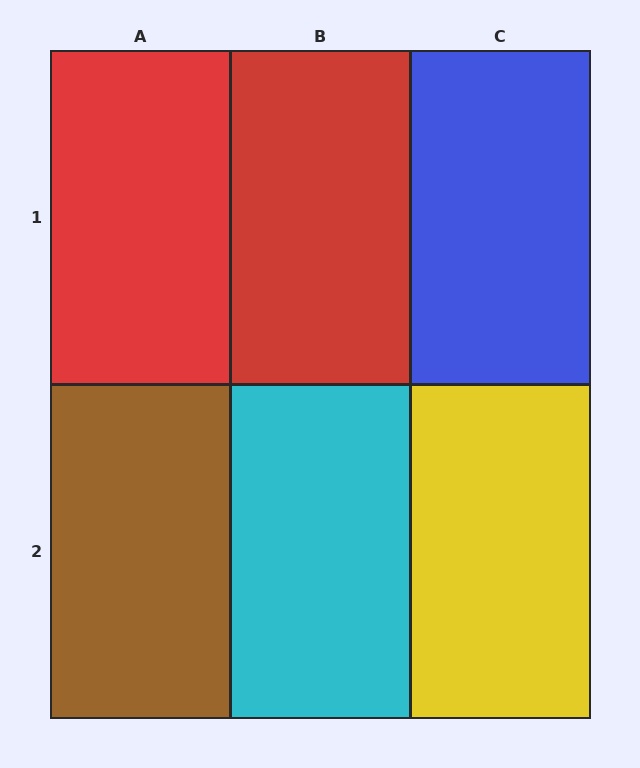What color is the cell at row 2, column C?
Yellow.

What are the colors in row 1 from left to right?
Red, red, blue.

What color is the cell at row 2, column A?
Brown.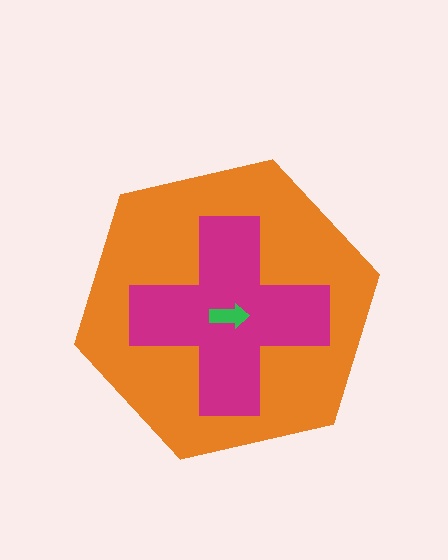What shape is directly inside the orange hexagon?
The magenta cross.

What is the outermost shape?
The orange hexagon.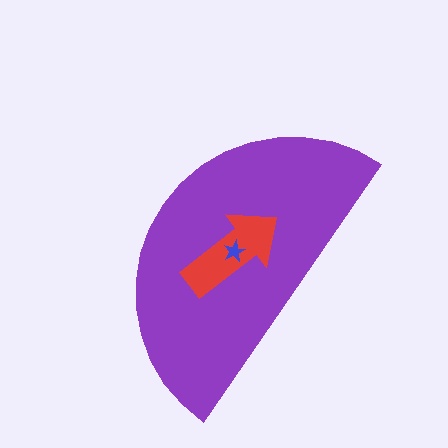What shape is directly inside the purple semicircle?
The red arrow.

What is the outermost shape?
The purple semicircle.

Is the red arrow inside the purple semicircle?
Yes.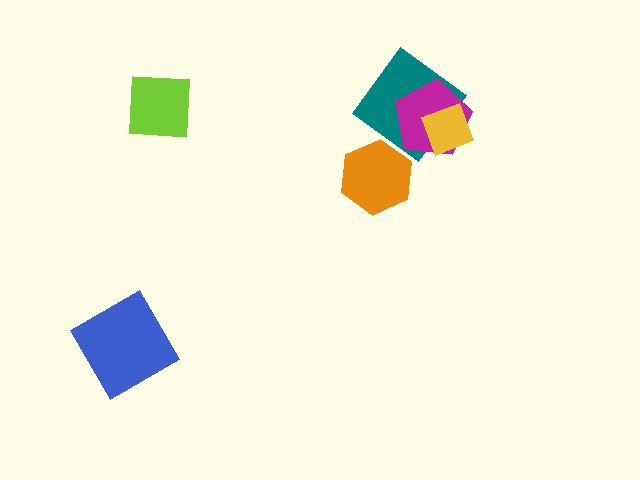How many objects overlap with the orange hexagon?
0 objects overlap with the orange hexagon.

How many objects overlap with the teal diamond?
2 objects overlap with the teal diamond.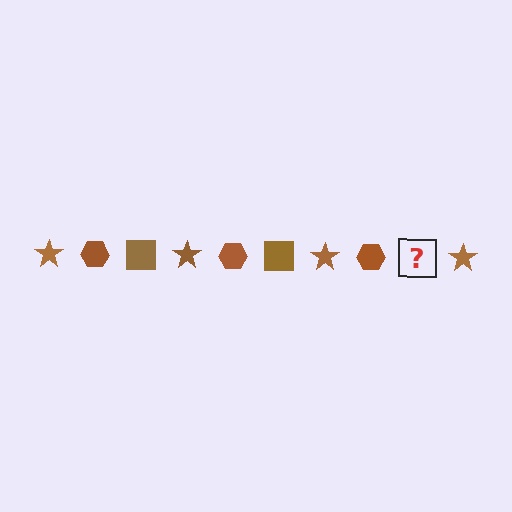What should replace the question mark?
The question mark should be replaced with a brown square.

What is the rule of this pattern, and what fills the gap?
The rule is that the pattern cycles through star, hexagon, square shapes in brown. The gap should be filled with a brown square.